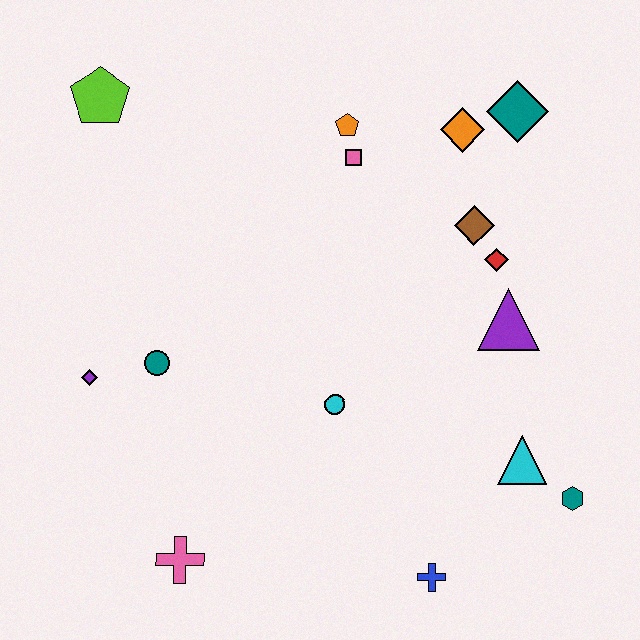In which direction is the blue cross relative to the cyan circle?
The blue cross is below the cyan circle.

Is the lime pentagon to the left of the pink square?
Yes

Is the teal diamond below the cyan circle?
No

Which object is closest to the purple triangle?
The red diamond is closest to the purple triangle.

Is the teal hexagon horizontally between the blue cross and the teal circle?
No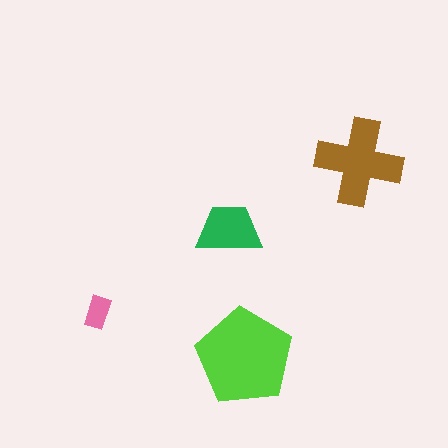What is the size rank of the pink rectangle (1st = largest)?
4th.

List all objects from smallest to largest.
The pink rectangle, the green trapezoid, the brown cross, the lime pentagon.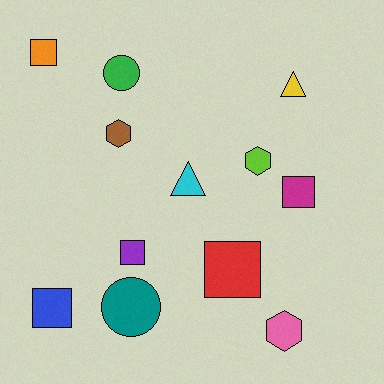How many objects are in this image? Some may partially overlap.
There are 12 objects.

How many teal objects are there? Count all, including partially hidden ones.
There is 1 teal object.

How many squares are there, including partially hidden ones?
There are 5 squares.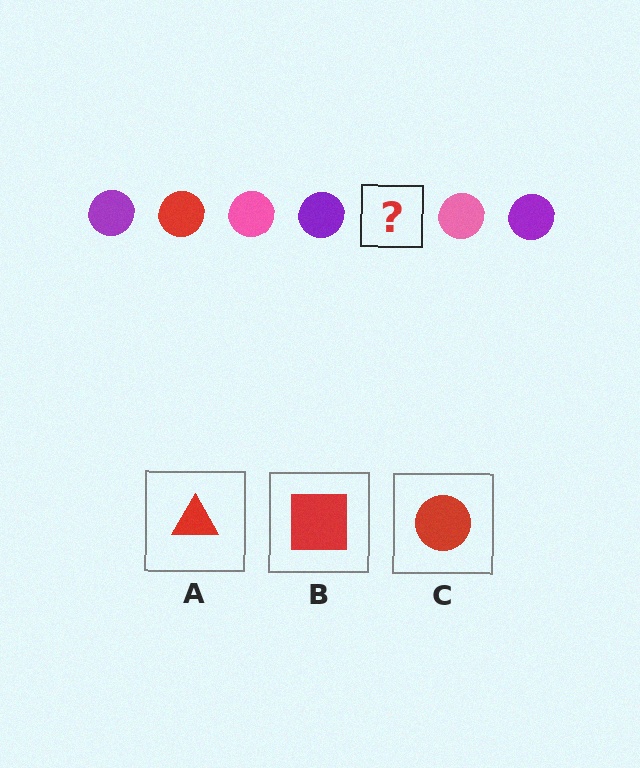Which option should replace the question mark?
Option C.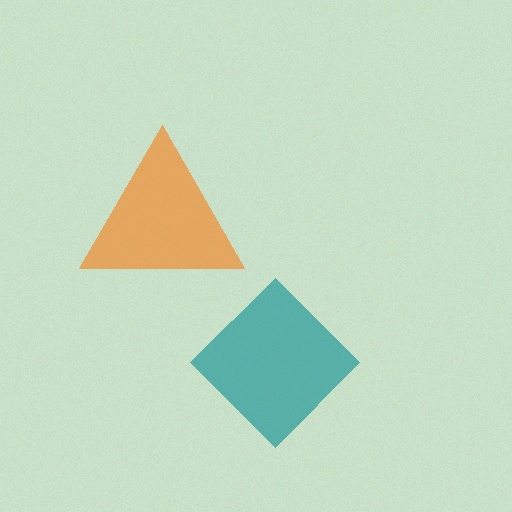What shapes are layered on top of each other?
The layered shapes are: a teal diamond, an orange triangle.